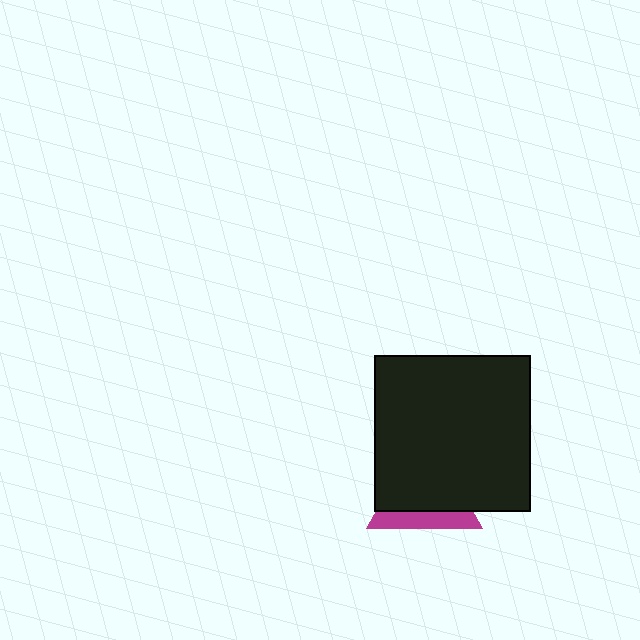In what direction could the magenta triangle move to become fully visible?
The magenta triangle could move down. That would shift it out from behind the black square entirely.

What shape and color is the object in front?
The object in front is a black square.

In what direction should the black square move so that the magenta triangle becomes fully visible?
The black square should move up. That is the shortest direction to clear the overlap and leave the magenta triangle fully visible.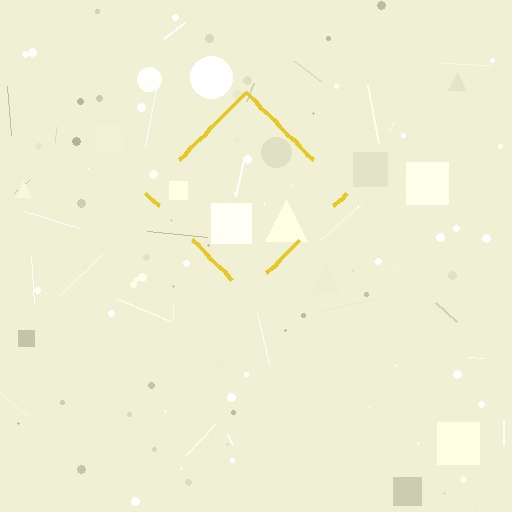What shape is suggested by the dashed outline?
The dashed outline suggests a diamond.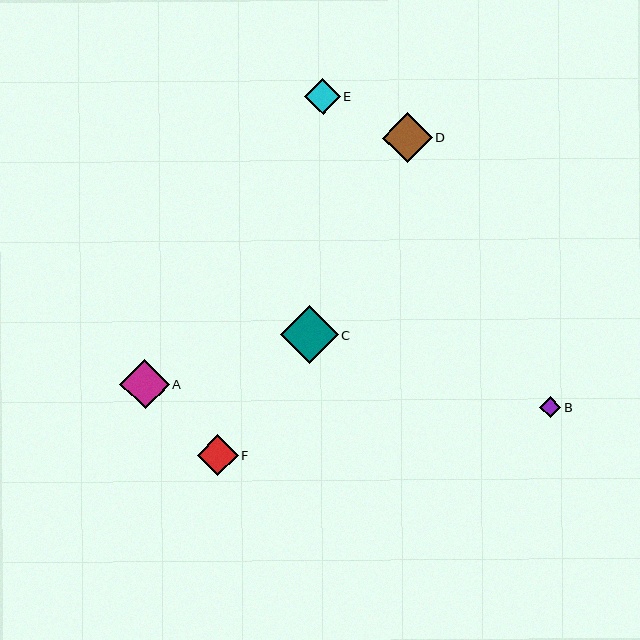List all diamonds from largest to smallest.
From largest to smallest: C, A, D, F, E, B.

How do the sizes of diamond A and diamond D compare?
Diamond A and diamond D are approximately the same size.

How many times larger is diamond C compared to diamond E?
Diamond C is approximately 1.6 times the size of diamond E.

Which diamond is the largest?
Diamond C is the largest with a size of approximately 58 pixels.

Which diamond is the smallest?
Diamond B is the smallest with a size of approximately 22 pixels.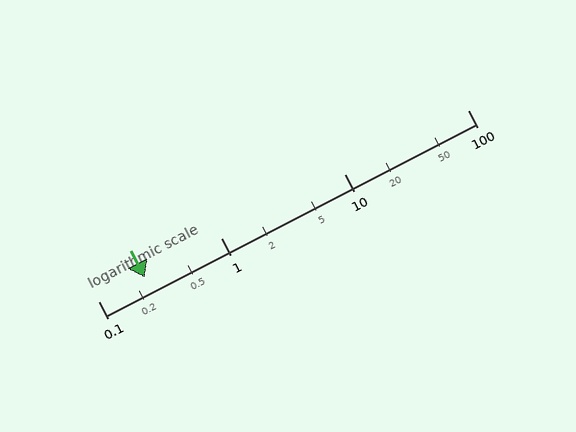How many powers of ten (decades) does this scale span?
The scale spans 3 decades, from 0.1 to 100.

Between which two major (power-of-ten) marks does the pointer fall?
The pointer is between 0.1 and 1.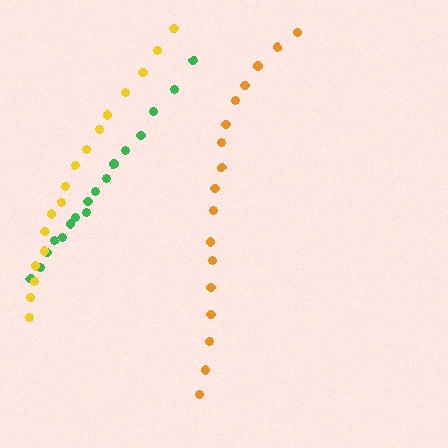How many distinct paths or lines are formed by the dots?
There are 3 distinct paths.